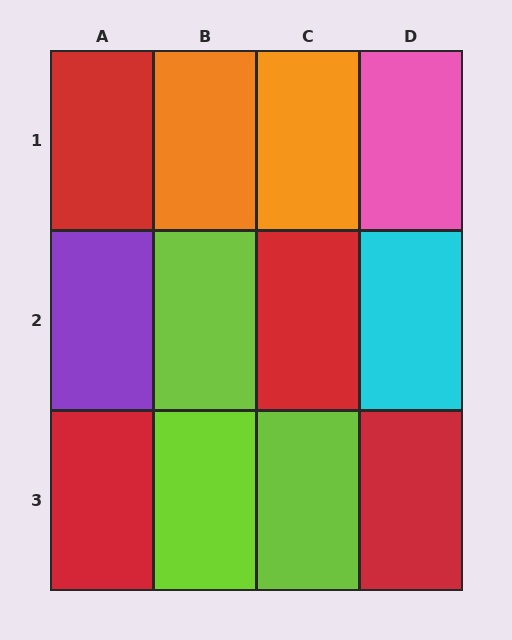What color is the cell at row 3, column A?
Red.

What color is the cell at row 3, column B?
Lime.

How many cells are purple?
1 cell is purple.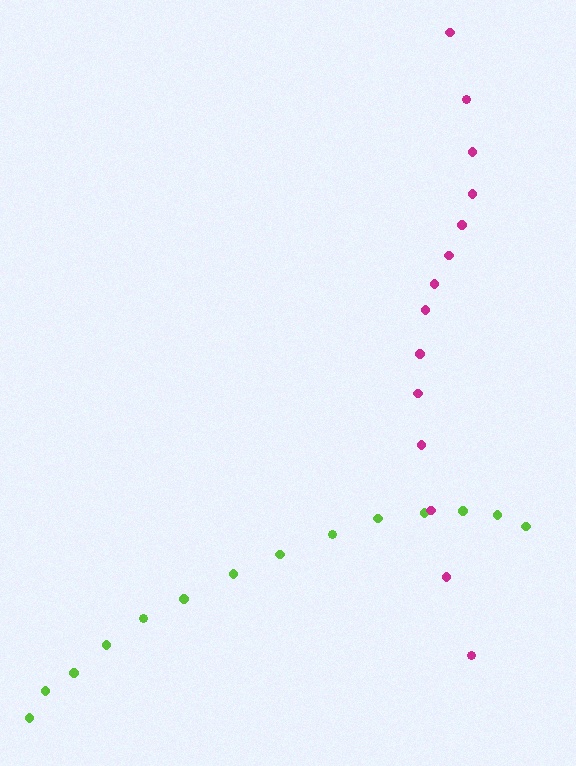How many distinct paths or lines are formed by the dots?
There are 2 distinct paths.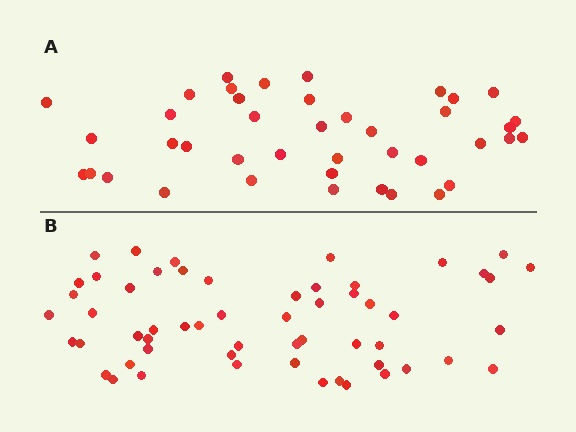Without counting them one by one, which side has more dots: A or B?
Region B (the bottom region) has more dots.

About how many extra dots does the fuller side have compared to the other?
Region B has approximately 15 more dots than region A.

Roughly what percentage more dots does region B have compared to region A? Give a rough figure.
About 35% more.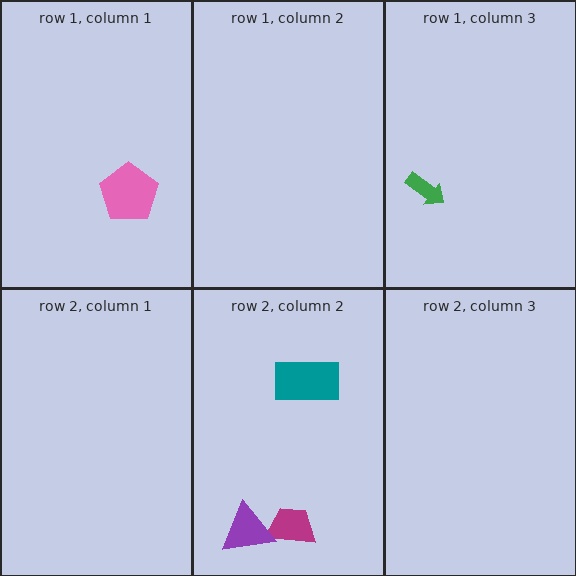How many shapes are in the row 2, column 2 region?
3.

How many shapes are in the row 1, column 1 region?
1.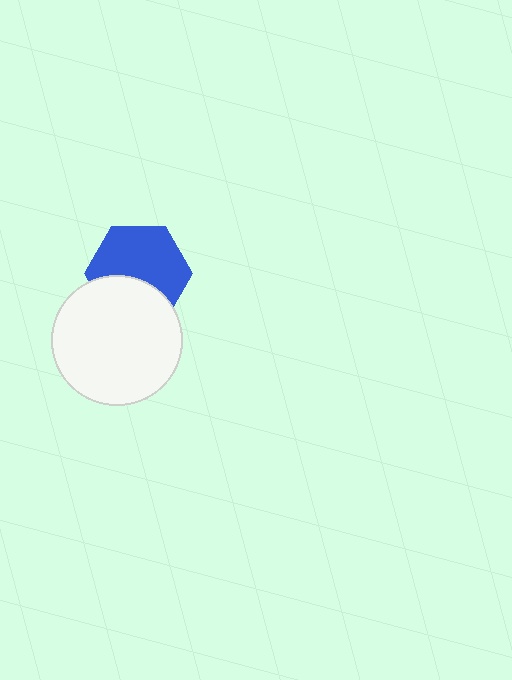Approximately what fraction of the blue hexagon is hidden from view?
Roughly 36% of the blue hexagon is hidden behind the white circle.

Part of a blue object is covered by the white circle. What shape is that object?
It is a hexagon.